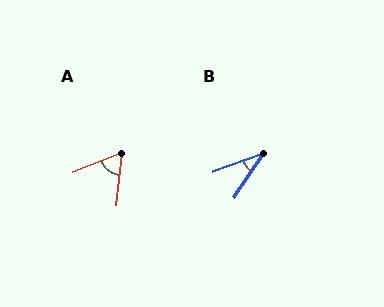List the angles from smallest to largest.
B (37°), A (63°).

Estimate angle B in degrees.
Approximately 37 degrees.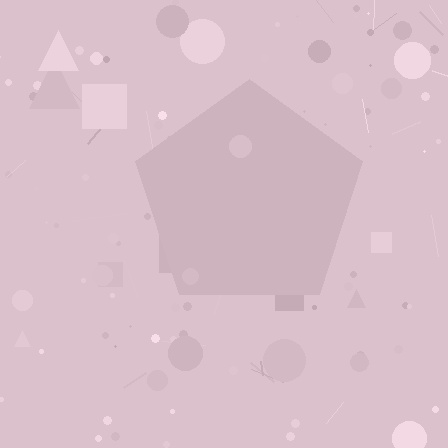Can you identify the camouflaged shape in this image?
The camouflaged shape is a pentagon.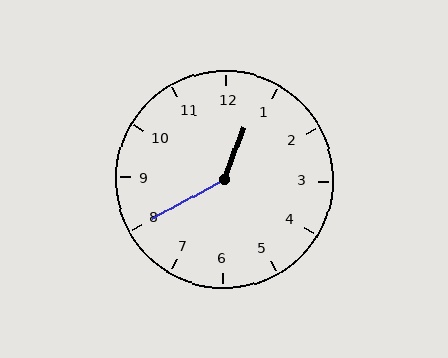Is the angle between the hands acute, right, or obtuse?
It is obtuse.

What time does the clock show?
12:40.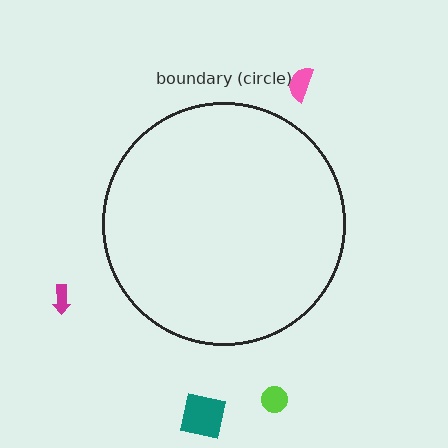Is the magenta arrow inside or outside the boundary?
Outside.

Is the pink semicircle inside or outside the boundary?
Outside.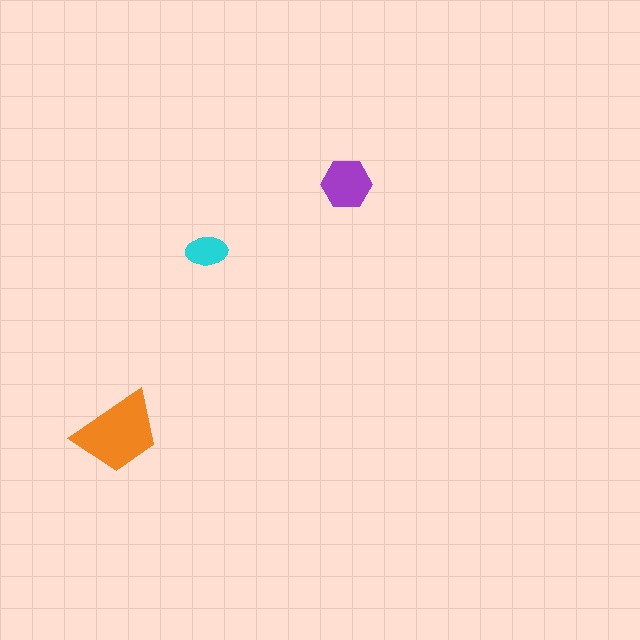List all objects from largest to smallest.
The orange trapezoid, the purple hexagon, the cyan ellipse.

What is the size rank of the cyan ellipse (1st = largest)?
3rd.